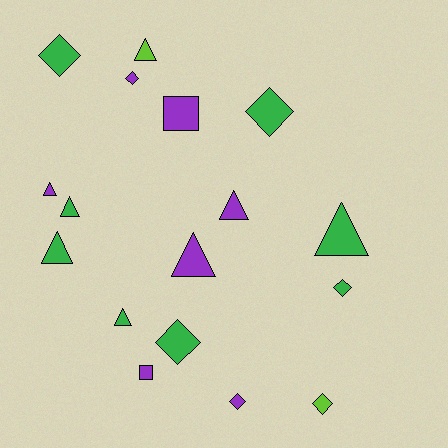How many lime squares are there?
There are no lime squares.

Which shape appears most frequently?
Triangle, with 8 objects.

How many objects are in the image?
There are 17 objects.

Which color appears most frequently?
Green, with 8 objects.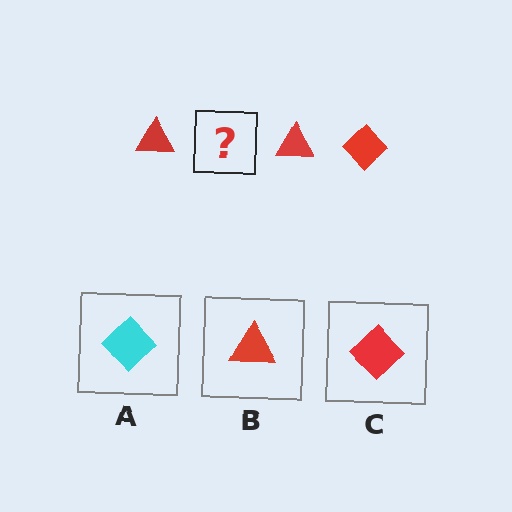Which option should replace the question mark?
Option C.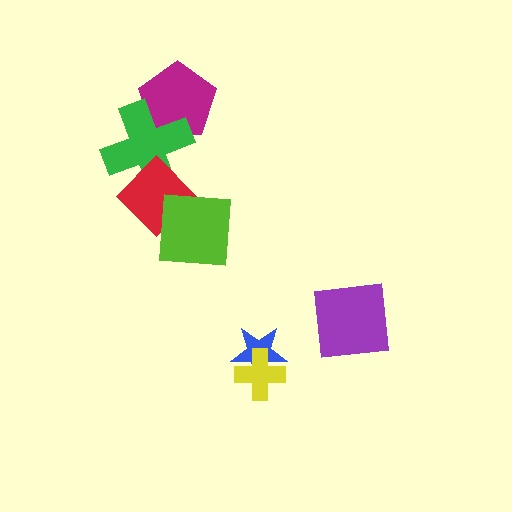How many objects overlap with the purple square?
0 objects overlap with the purple square.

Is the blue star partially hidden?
Yes, it is partially covered by another shape.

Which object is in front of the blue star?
The yellow cross is in front of the blue star.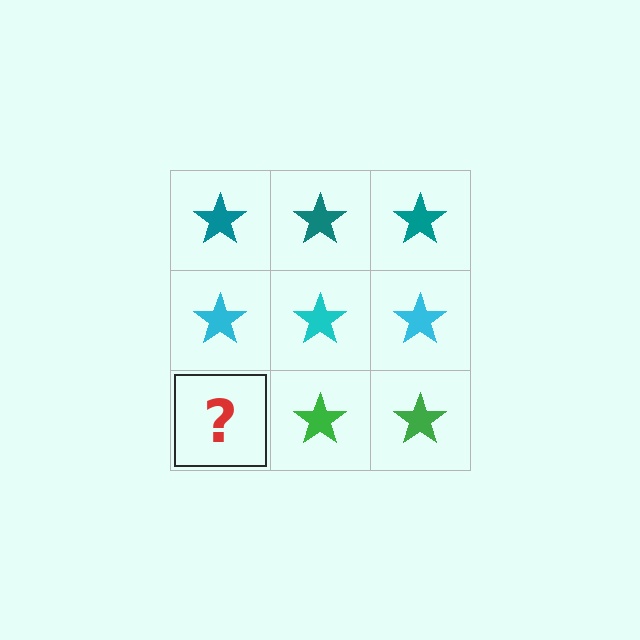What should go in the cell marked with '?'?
The missing cell should contain a green star.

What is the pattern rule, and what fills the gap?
The rule is that each row has a consistent color. The gap should be filled with a green star.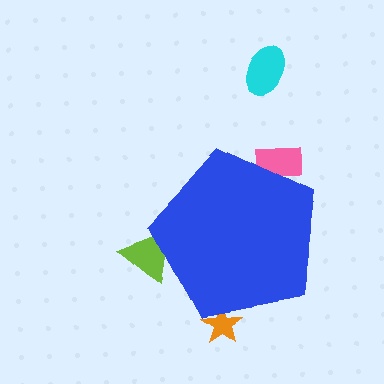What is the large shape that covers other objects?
A blue pentagon.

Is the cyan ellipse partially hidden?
No, the cyan ellipse is fully visible.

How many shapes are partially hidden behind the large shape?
3 shapes are partially hidden.